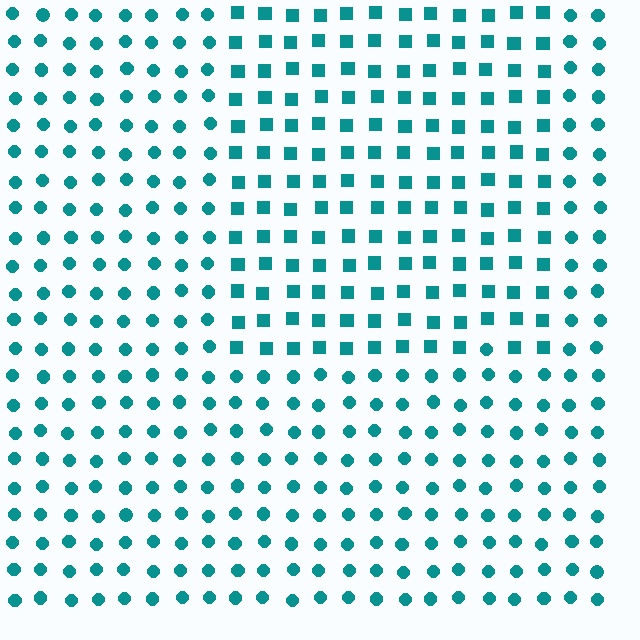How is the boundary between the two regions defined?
The boundary is defined by a change in element shape: squares inside vs. circles outside. All elements share the same color and spacing.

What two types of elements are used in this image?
The image uses squares inside the rectangle region and circles outside it.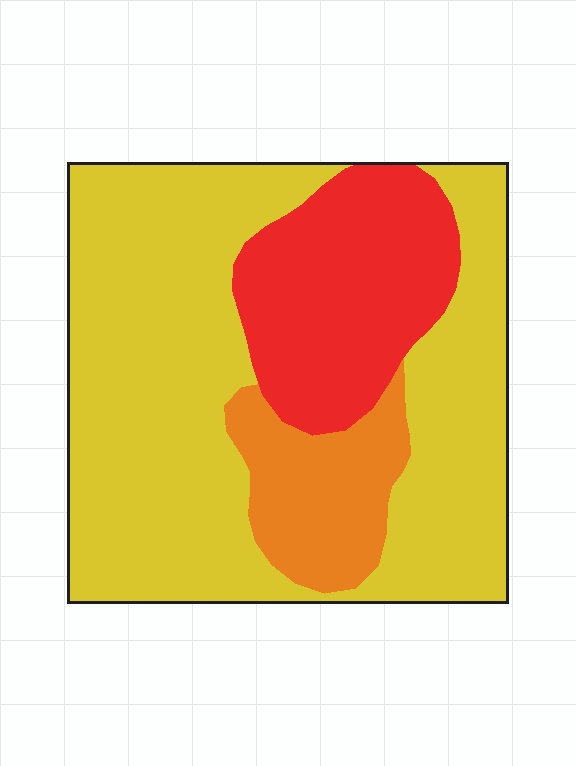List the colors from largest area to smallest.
From largest to smallest: yellow, red, orange.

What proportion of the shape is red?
Red covers around 20% of the shape.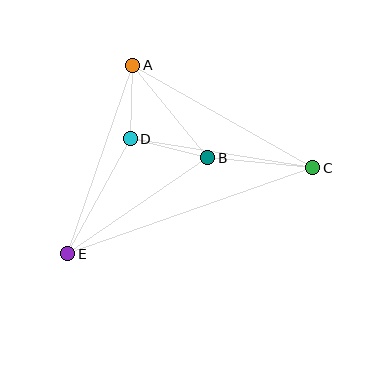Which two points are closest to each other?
Points A and D are closest to each other.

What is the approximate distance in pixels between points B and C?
The distance between B and C is approximately 105 pixels.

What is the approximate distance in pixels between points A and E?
The distance between A and E is approximately 200 pixels.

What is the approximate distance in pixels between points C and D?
The distance between C and D is approximately 185 pixels.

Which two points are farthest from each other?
Points C and E are farthest from each other.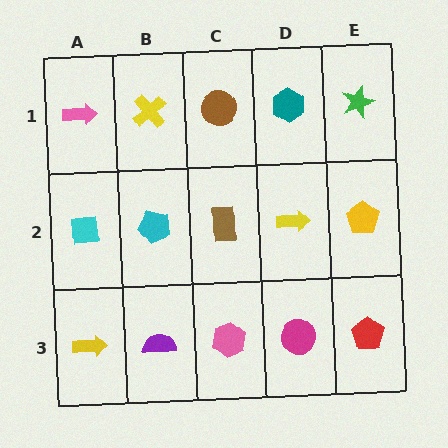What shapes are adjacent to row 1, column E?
A yellow pentagon (row 2, column E), a teal hexagon (row 1, column D).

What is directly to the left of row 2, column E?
A yellow arrow.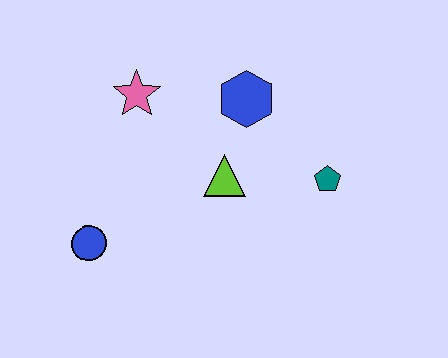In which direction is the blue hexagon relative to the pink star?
The blue hexagon is to the right of the pink star.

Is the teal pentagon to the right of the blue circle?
Yes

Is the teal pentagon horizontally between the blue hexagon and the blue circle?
No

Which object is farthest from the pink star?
The teal pentagon is farthest from the pink star.